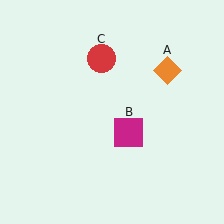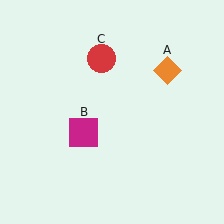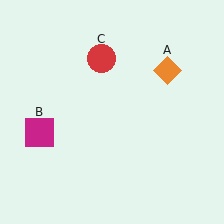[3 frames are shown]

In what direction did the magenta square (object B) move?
The magenta square (object B) moved left.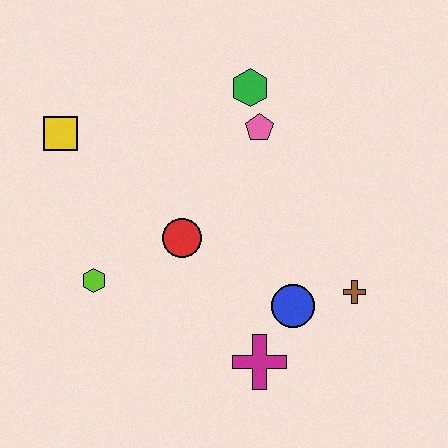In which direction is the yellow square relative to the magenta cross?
The yellow square is above the magenta cross.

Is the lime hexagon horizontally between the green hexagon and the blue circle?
No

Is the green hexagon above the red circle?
Yes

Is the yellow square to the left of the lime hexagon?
Yes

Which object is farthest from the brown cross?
The yellow square is farthest from the brown cross.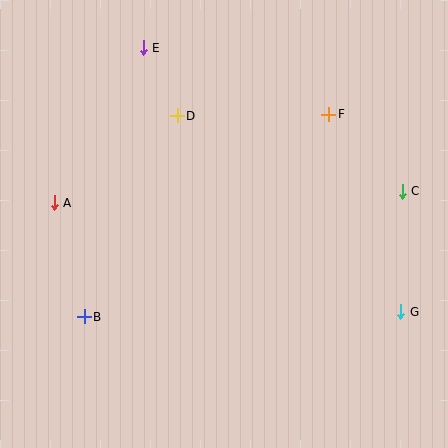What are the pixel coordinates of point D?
Point D is at (177, 116).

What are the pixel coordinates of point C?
Point C is at (402, 191).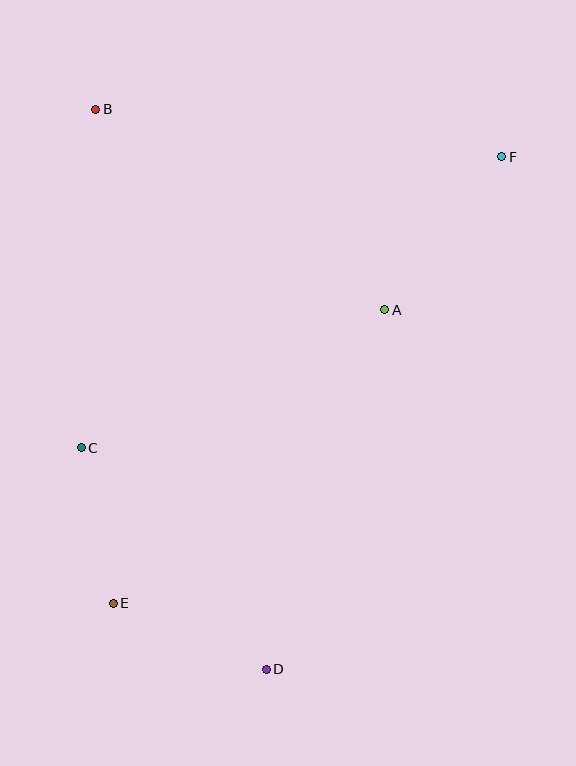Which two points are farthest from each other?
Points E and F are farthest from each other.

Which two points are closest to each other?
Points C and E are closest to each other.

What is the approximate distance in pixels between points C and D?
The distance between C and D is approximately 289 pixels.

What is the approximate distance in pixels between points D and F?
The distance between D and F is approximately 564 pixels.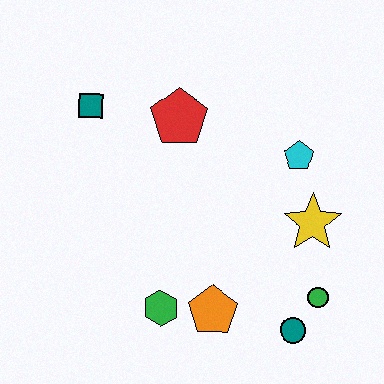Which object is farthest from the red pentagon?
The teal circle is farthest from the red pentagon.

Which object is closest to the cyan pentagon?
The yellow star is closest to the cyan pentagon.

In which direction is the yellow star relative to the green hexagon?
The yellow star is to the right of the green hexagon.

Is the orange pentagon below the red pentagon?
Yes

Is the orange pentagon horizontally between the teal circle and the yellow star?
No